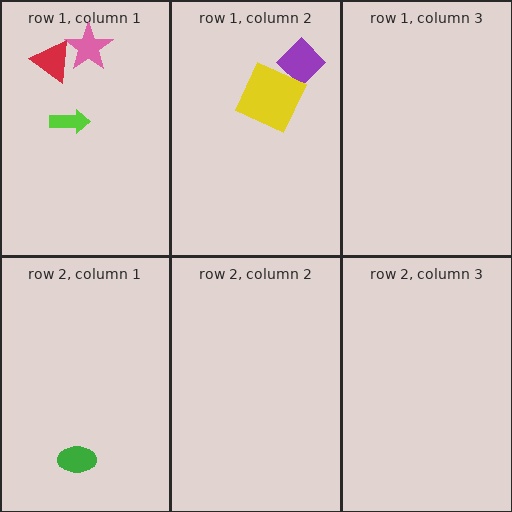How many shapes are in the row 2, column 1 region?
1.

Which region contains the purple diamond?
The row 1, column 2 region.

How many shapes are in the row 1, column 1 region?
3.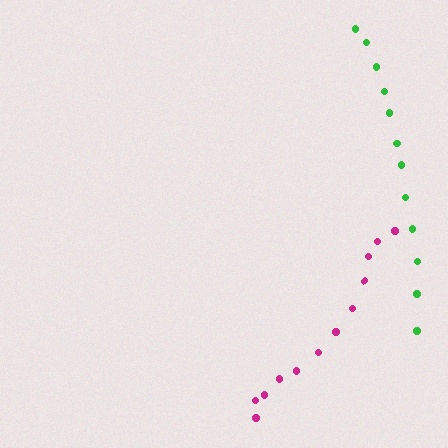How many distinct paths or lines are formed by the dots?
There are 2 distinct paths.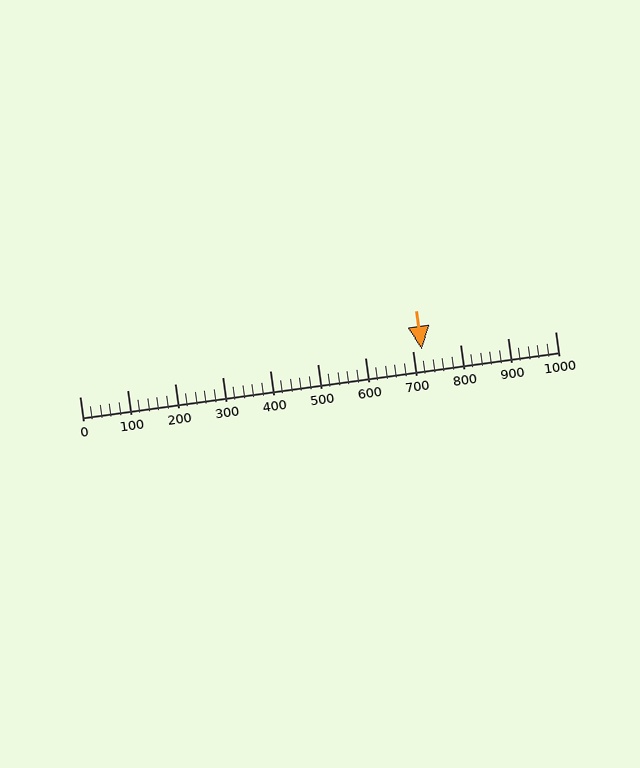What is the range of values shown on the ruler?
The ruler shows values from 0 to 1000.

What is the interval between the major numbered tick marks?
The major tick marks are spaced 100 units apart.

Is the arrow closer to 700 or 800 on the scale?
The arrow is closer to 700.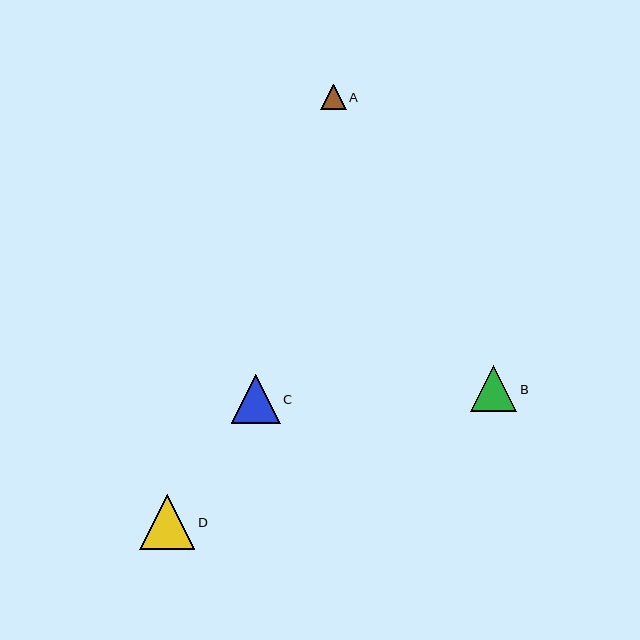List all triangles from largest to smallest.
From largest to smallest: D, C, B, A.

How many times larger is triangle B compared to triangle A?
Triangle B is approximately 1.8 times the size of triangle A.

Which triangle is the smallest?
Triangle A is the smallest with a size of approximately 25 pixels.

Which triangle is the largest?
Triangle D is the largest with a size of approximately 55 pixels.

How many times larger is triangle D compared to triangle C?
Triangle D is approximately 1.1 times the size of triangle C.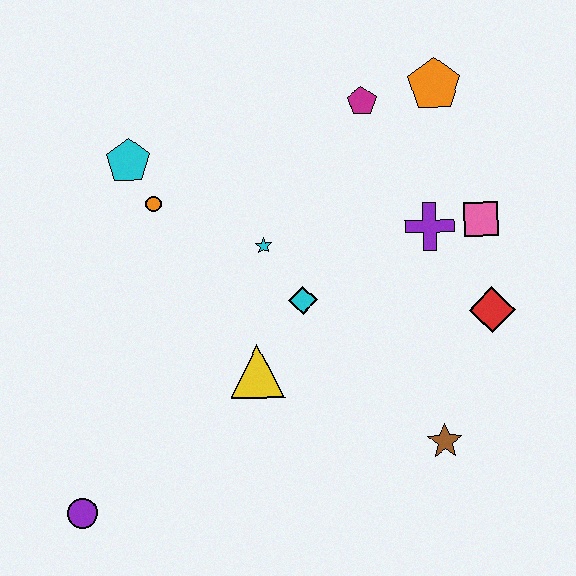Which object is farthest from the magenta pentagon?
The purple circle is farthest from the magenta pentagon.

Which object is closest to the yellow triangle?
The cyan diamond is closest to the yellow triangle.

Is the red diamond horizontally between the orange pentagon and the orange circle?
No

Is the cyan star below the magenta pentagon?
Yes